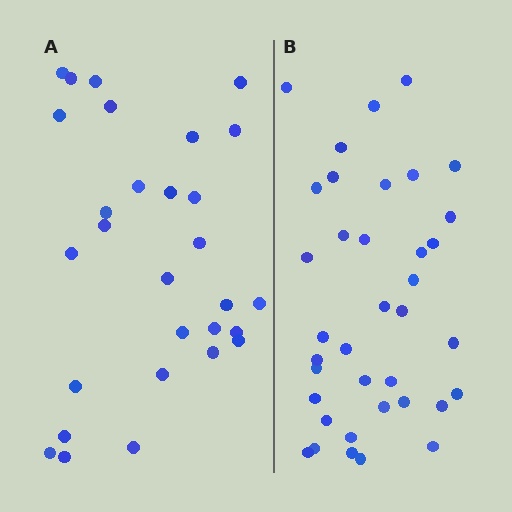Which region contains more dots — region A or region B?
Region B (the right region) has more dots.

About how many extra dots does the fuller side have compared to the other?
Region B has roughly 8 or so more dots than region A.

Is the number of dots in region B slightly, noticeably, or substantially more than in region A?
Region B has noticeably more, but not dramatically so. The ratio is roughly 1.3 to 1.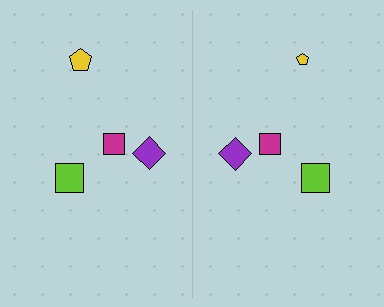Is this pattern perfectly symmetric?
No, the pattern is not perfectly symmetric. The yellow pentagon on the right side has a different size than its mirror counterpart.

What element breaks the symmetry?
The yellow pentagon on the right side has a different size than its mirror counterpart.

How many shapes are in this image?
There are 8 shapes in this image.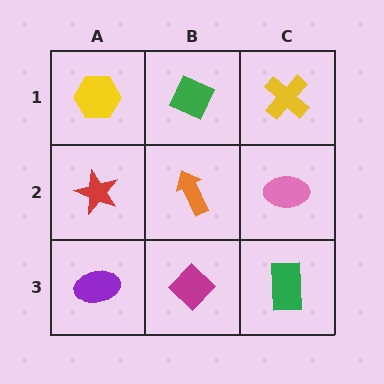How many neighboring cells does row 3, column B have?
3.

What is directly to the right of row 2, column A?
An orange arrow.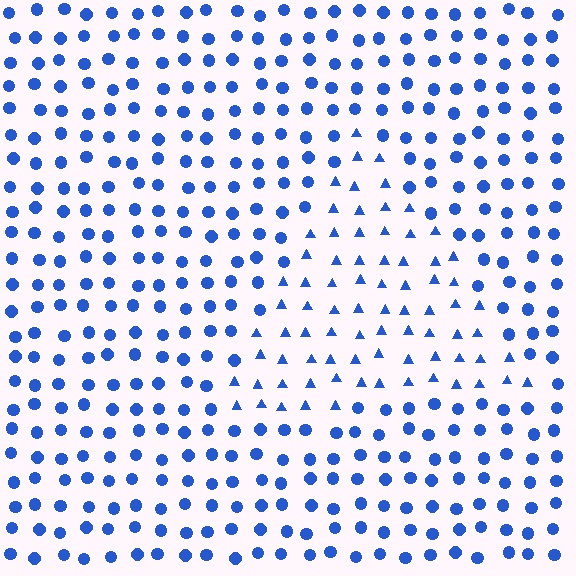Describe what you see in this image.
The image is filled with small blue elements arranged in a uniform grid. A triangle-shaped region contains triangles, while the surrounding area contains circles. The boundary is defined purely by the change in element shape.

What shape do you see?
I see a triangle.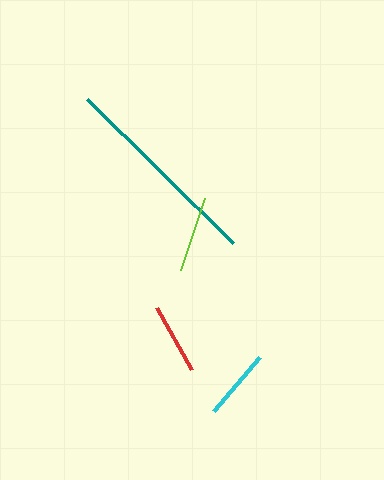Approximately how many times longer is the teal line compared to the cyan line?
The teal line is approximately 2.9 times the length of the cyan line.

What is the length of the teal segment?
The teal segment is approximately 205 pixels long.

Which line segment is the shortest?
The red line is the shortest at approximately 71 pixels.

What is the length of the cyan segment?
The cyan segment is approximately 71 pixels long.